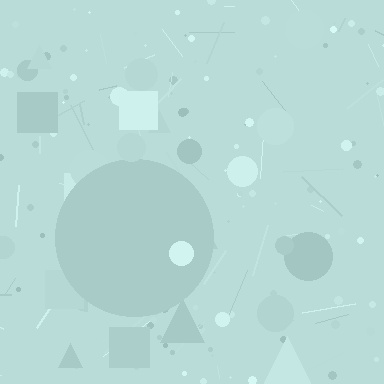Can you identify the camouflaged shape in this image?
The camouflaged shape is a circle.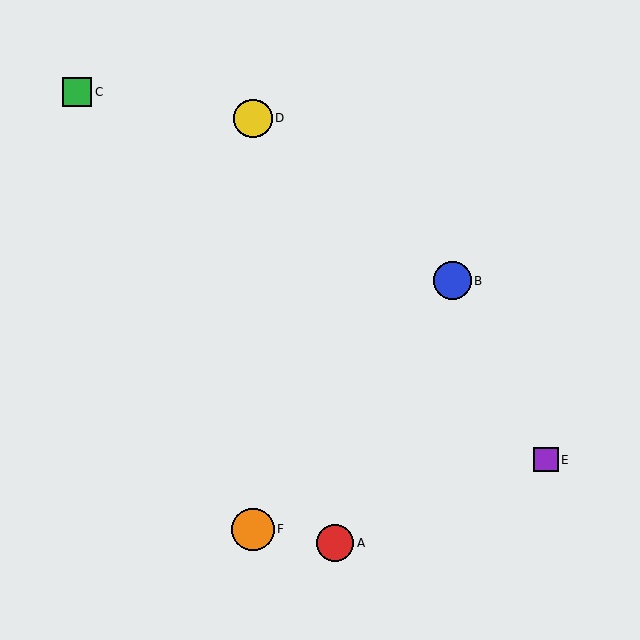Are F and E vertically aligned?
No, F is at x≈253 and E is at x≈546.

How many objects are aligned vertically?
2 objects (D, F) are aligned vertically.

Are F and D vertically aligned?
Yes, both are at x≈253.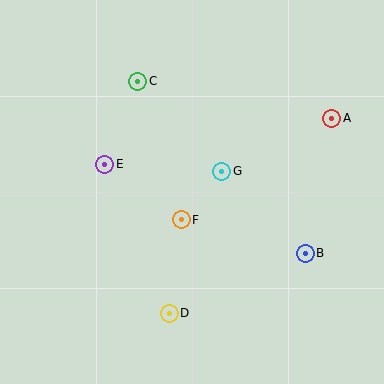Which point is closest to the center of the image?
Point F at (181, 220) is closest to the center.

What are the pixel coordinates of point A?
Point A is at (332, 118).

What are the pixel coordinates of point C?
Point C is at (138, 81).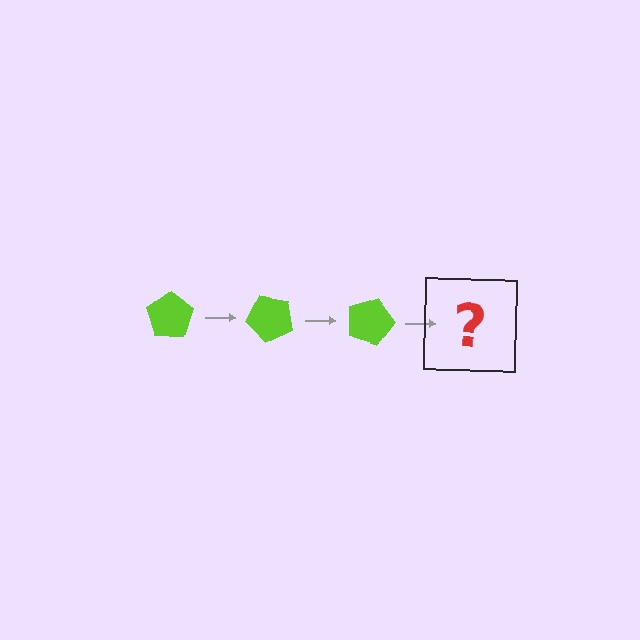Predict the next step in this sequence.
The next step is a lime pentagon rotated 135 degrees.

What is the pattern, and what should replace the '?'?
The pattern is that the pentagon rotates 45 degrees each step. The '?' should be a lime pentagon rotated 135 degrees.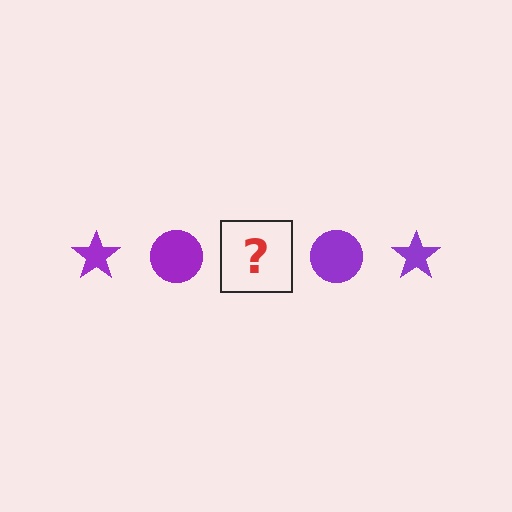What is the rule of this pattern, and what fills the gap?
The rule is that the pattern cycles through star, circle shapes in purple. The gap should be filled with a purple star.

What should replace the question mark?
The question mark should be replaced with a purple star.